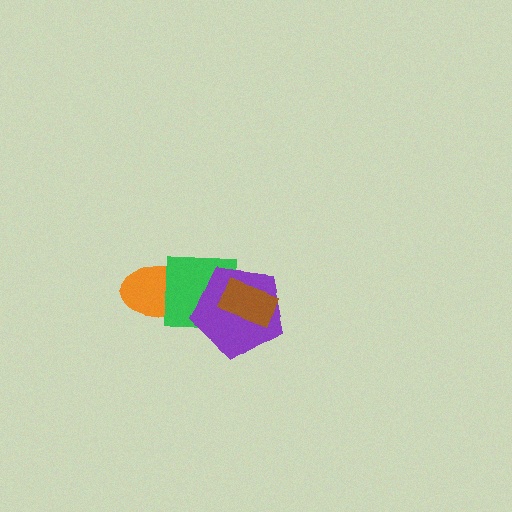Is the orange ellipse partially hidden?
Yes, it is partially covered by another shape.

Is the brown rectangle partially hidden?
No, no other shape covers it.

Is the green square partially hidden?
Yes, it is partially covered by another shape.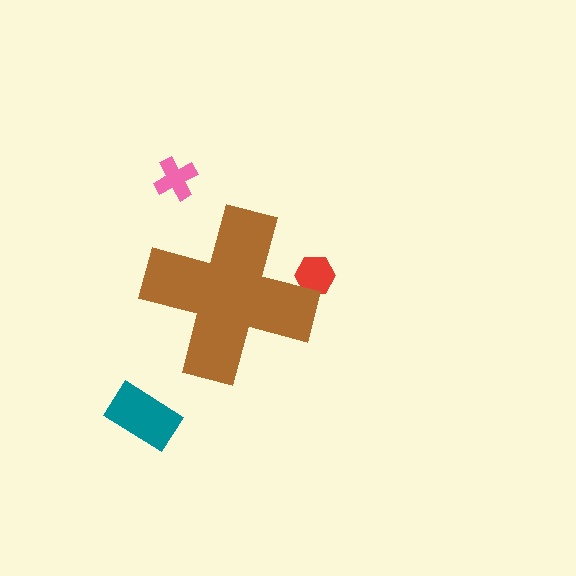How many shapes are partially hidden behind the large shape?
1 shape is partially hidden.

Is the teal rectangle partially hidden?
No, the teal rectangle is fully visible.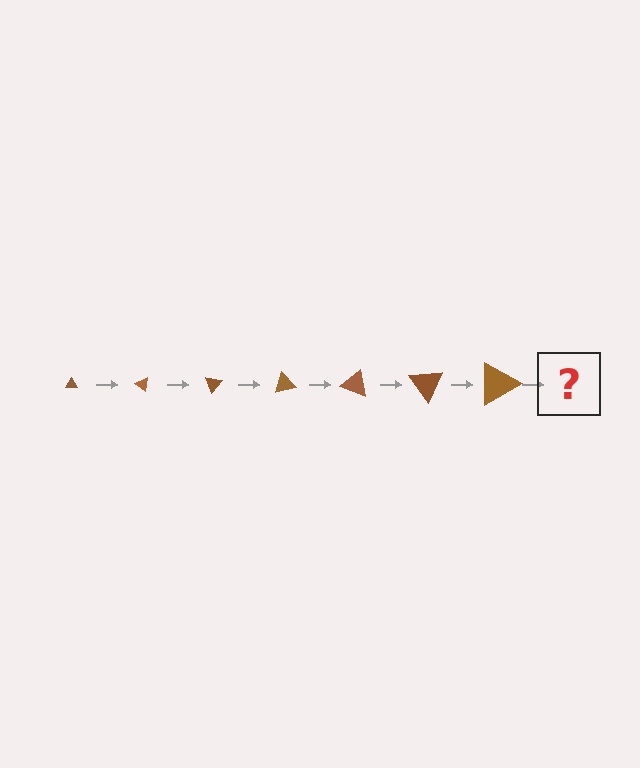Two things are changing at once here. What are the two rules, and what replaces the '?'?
The two rules are that the triangle grows larger each step and it rotates 35 degrees each step. The '?' should be a triangle, larger than the previous one and rotated 245 degrees from the start.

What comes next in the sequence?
The next element should be a triangle, larger than the previous one and rotated 245 degrees from the start.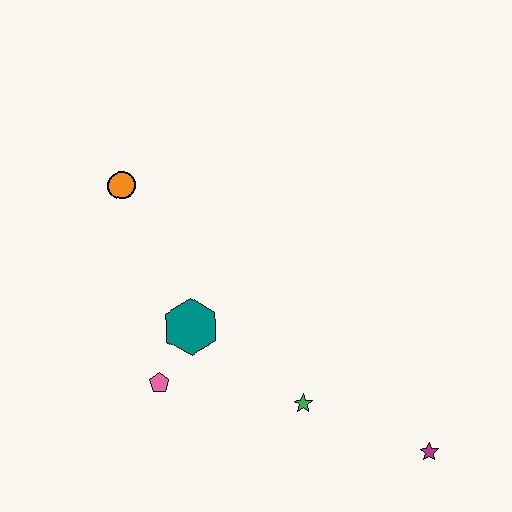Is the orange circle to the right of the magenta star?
No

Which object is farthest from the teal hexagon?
The magenta star is farthest from the teal hexagon.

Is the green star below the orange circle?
Yes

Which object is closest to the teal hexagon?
The pink pentagon is closest to the teal hexagon.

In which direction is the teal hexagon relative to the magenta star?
The teal hexagon is to the left of the magenta star.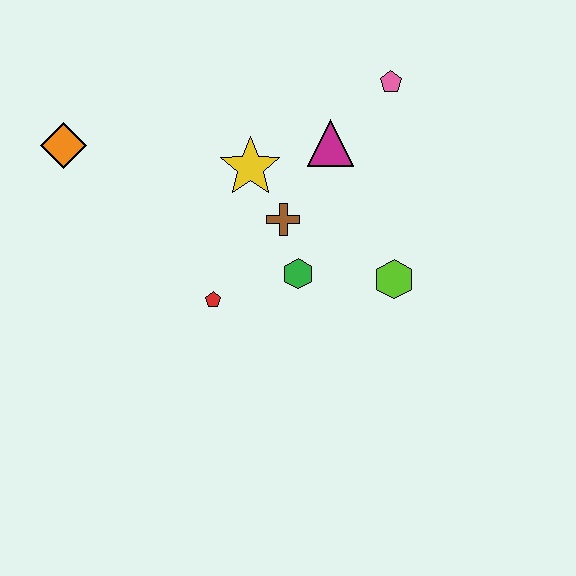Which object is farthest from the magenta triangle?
The orange diamond is farthest from the magenta triangle.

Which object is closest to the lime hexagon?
The green hexagon is closest to the lime hexagon.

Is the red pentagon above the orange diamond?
No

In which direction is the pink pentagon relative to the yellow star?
The pink pentagon is to the right of the yellow star.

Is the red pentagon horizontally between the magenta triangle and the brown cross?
No